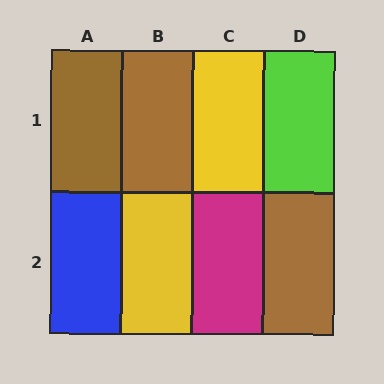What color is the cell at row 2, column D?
Brown.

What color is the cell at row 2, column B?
Yellow.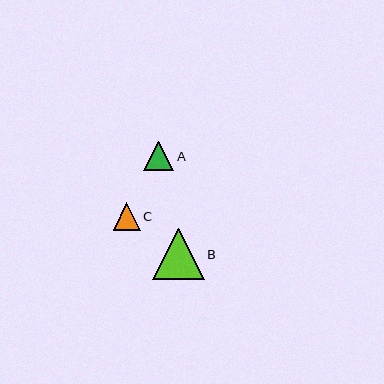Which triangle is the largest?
Triangle B is the largest with a size of approximately 51 pixels.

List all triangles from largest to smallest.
From largest to smallest: B, A, C.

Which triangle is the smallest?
Triangle C is the smallest with a size of approximately 27 pixels.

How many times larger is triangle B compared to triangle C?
Triangle B is approximately 1.9 times the size of triangle C.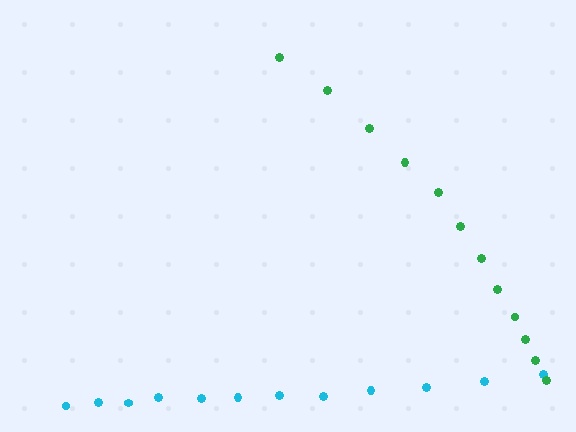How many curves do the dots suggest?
There are 2 distinct paths.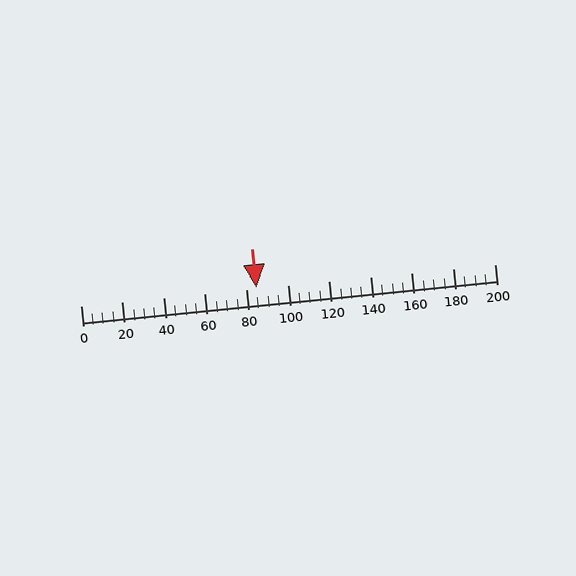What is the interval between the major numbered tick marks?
The major tick marks are spaced 20 units apart.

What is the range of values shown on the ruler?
The ruler shows values from 0 to 200.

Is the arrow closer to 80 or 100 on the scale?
The arrow is closer to 80.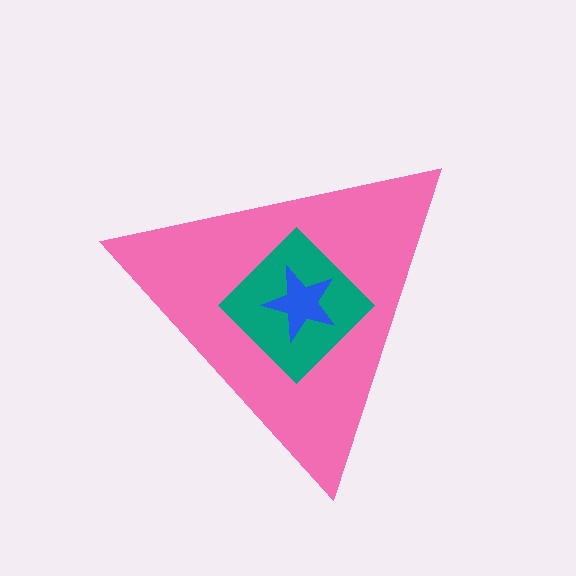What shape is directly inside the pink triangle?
The teal diamond.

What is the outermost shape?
The pink triangle.